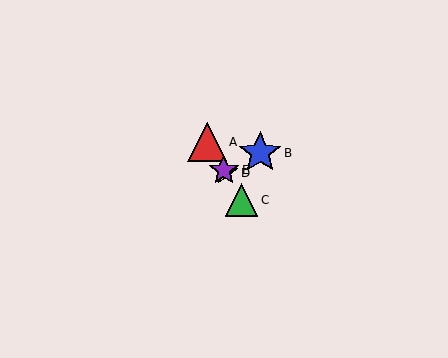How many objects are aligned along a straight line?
4 objects (A, C, D, E) are aligned along a straight line.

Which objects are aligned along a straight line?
Objects A, C, D, E are aligned along a straight line.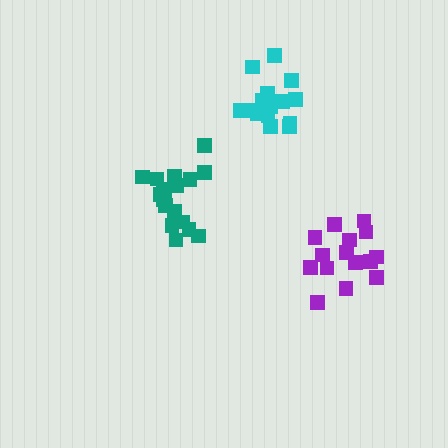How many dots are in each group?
Group 1: 15 dots, Group 2: 17 dots, Group 3: 18 dots (50 total).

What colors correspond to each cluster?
The clusters are colored: purple, cyan, teal.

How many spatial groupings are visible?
There are 3 spatial groupings.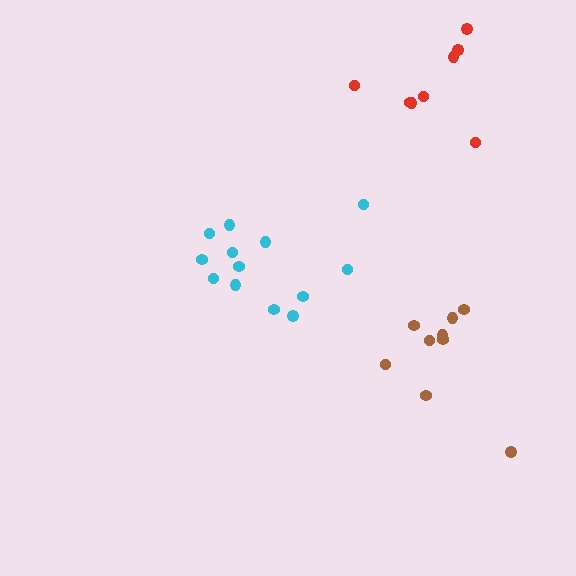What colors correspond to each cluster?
The clusters are colored: cyan, red, brown.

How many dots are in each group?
Group 1: 13 dots, Group 2: 8 dots, Group 3: 9 dots (30 total).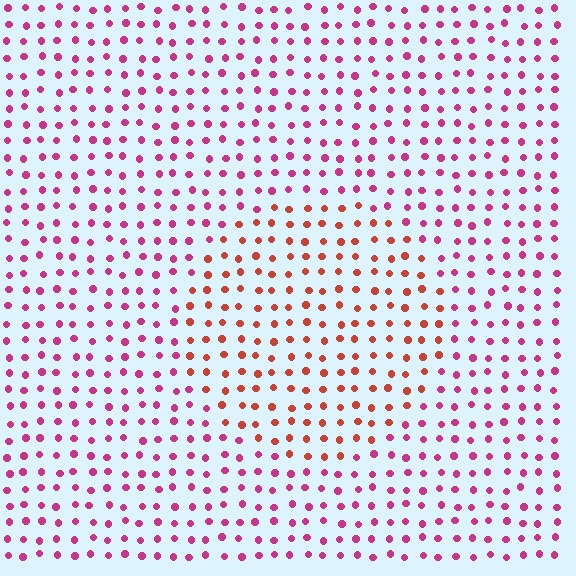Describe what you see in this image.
The image is filled with small magenta elements in a uniform arrangement. A circle-shaped region is visible where the elements are tinted to a slightly different hue, forming a subtle color boundary.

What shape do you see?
I see a circle.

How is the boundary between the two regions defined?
The boundary is defined purely by a slight shift in hue (about 41 degrees). Spacing, size, and orientation are identical on both sides.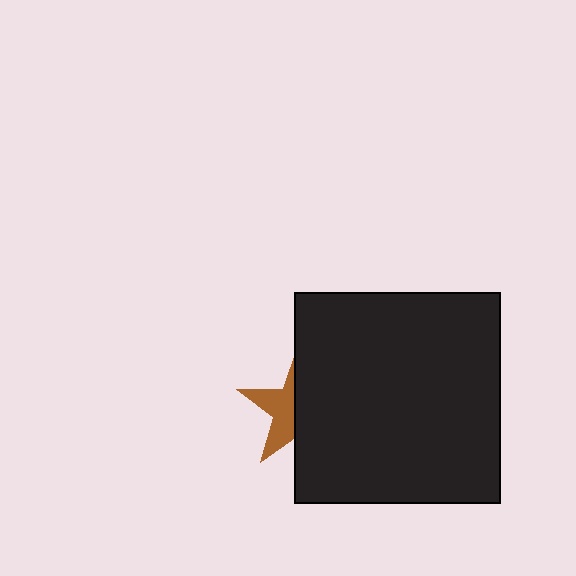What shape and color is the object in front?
The object in front is a black rectangle.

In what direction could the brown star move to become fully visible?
The brown star could move left. That would shift it out from behind the black rectangle entirely.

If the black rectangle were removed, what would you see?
You would see the complete brown star.